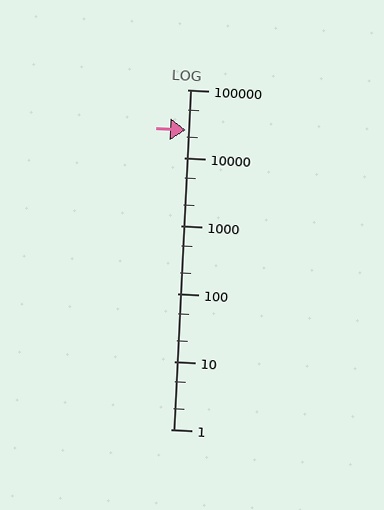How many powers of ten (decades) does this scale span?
The scale spans 5 decades, from 1 to 100000.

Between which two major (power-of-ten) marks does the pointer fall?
The pointer is between 10000 and 100000.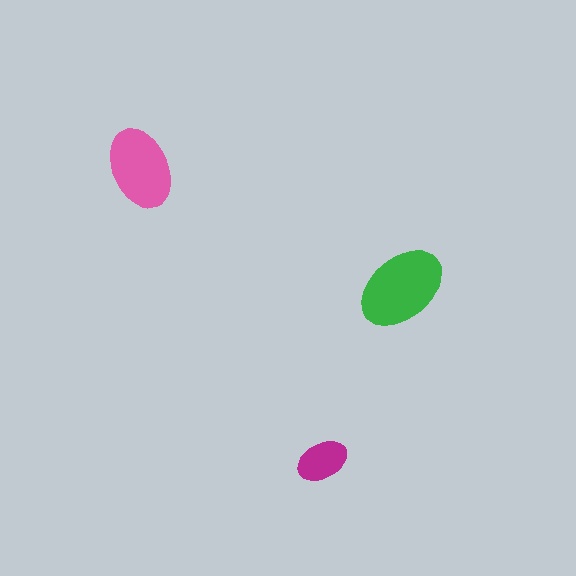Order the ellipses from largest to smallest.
the green one, the pink one, the magenta one.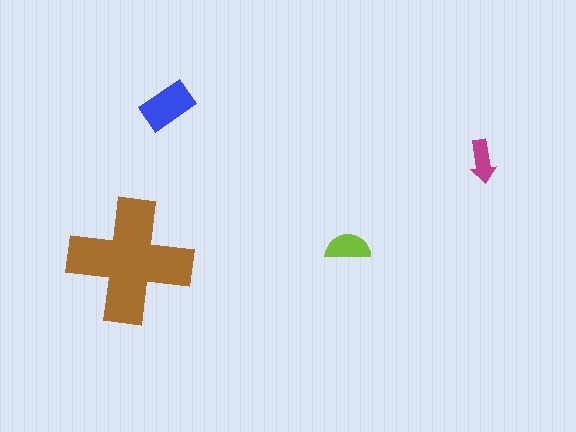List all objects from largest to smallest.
The brown cross, the blue rectangle, the lime semicircle, the magenta arrow.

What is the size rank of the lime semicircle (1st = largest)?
3rd.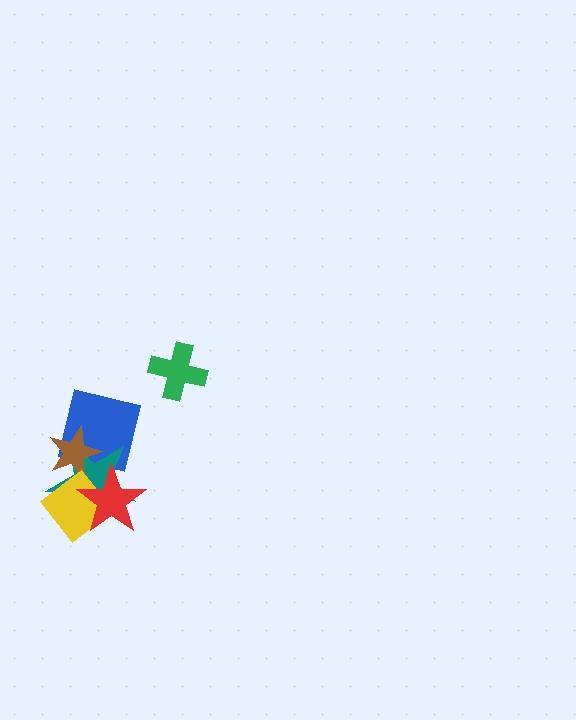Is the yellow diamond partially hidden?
Yes, it is partially covered by another shape.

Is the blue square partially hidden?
Yes, it is partially covered by another shape.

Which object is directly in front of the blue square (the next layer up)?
The teal star is directly in front of the blue square.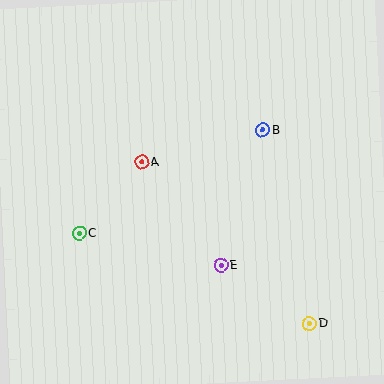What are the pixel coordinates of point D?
Point D is at (309, 323).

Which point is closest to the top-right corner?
Point B is closest to the top-right corner.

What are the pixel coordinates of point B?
Point B is at (263, 130).